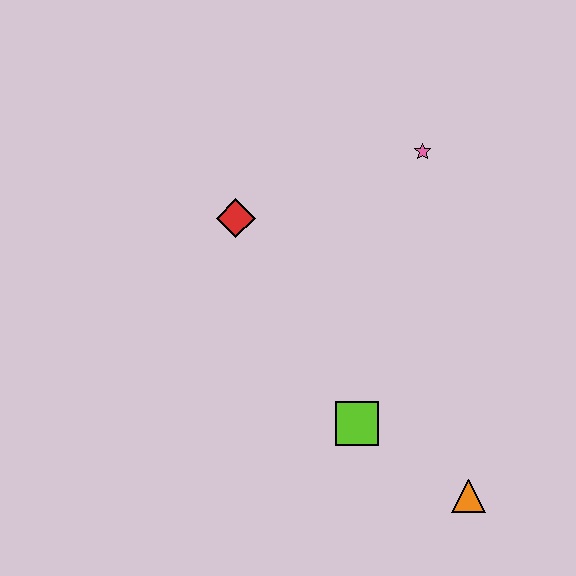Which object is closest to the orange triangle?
The lime square is closest to the orange triangle.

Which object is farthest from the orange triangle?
The red diamond is farthest from the orange triangle.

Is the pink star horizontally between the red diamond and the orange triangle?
Yes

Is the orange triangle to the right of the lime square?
Yes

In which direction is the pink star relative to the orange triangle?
The pink star is above the orange triangle.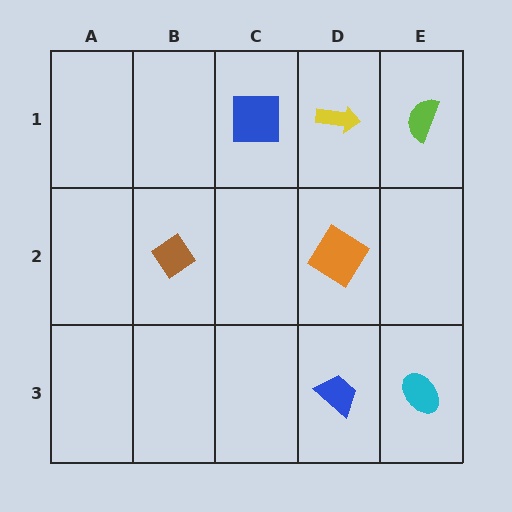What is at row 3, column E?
A cyan ellipse.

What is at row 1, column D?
A yellow arrow.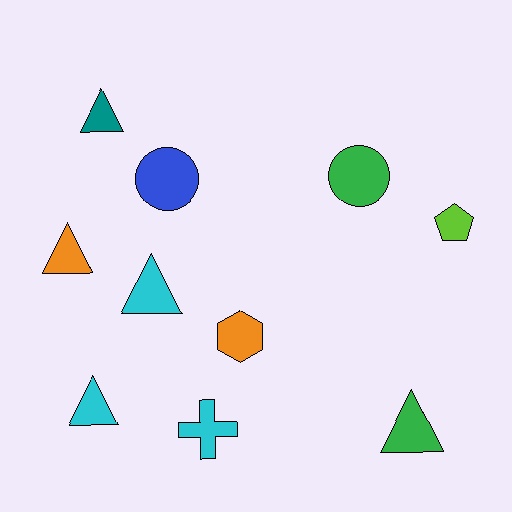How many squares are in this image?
There are no squares.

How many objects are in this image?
There are 10 objects.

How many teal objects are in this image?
There is 1 teal object.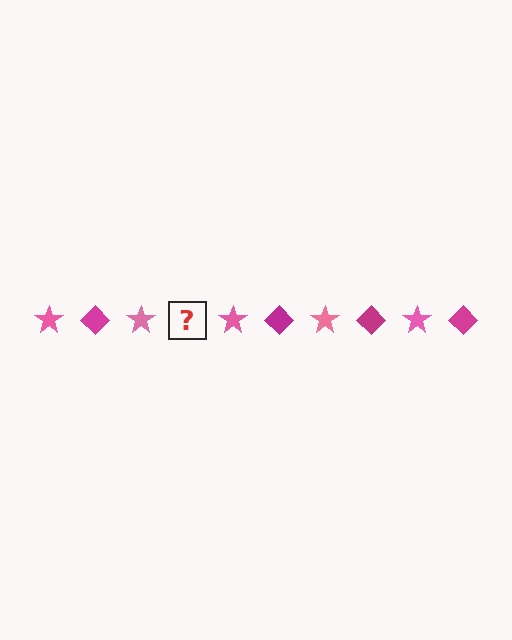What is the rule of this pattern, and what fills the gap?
The rule is that the pattern alternates between pink star and magenta diamond. The gap should be filled with a magenta diamond.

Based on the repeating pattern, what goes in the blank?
The blank should be a magenta diamond.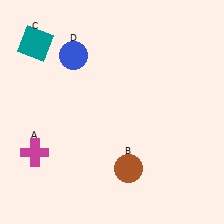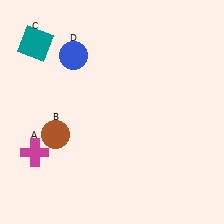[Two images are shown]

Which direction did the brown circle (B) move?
The brown circle (B) moved left.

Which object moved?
The brown circle (B) moved left.